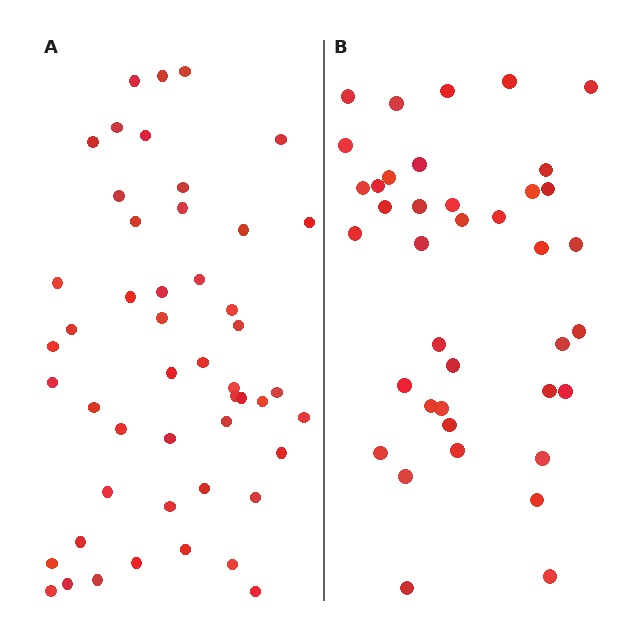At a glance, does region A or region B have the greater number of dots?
Region A (the left region) has more dots.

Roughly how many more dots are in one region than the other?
Region A has roughly 10 or so more dots than region B.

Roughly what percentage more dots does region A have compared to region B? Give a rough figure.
About 25% more.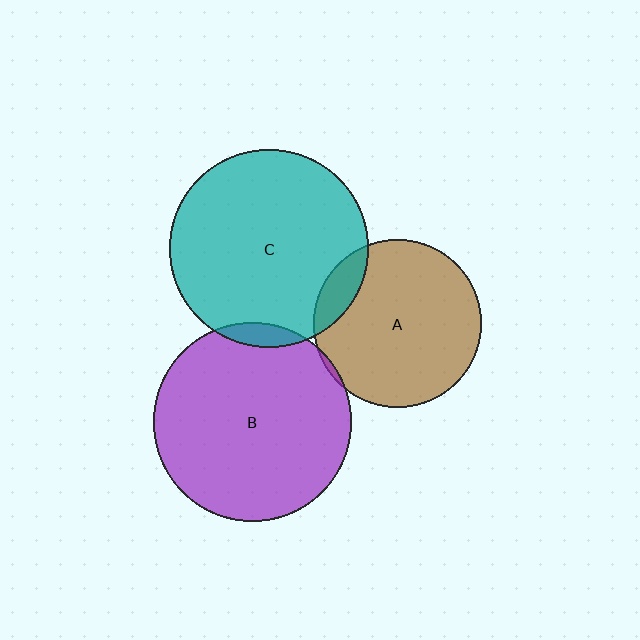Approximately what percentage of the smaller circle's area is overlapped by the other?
Approximately 10%.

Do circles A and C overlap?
Yes.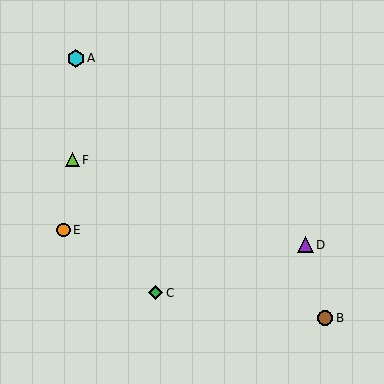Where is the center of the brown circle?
The center of the brown circle is at (325, 318).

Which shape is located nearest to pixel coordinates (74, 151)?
The lime triangle (labeled F) at (72, 160) is nearest to that location.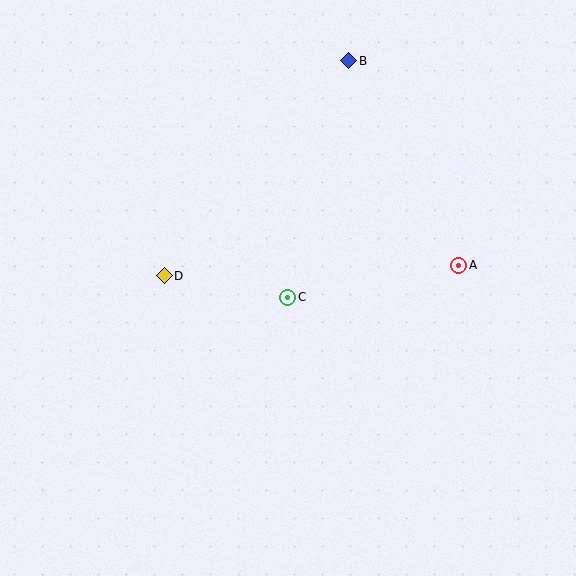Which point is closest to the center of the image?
Point C at (288, 297) is closest to the center.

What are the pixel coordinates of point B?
Point B is at (349, 61).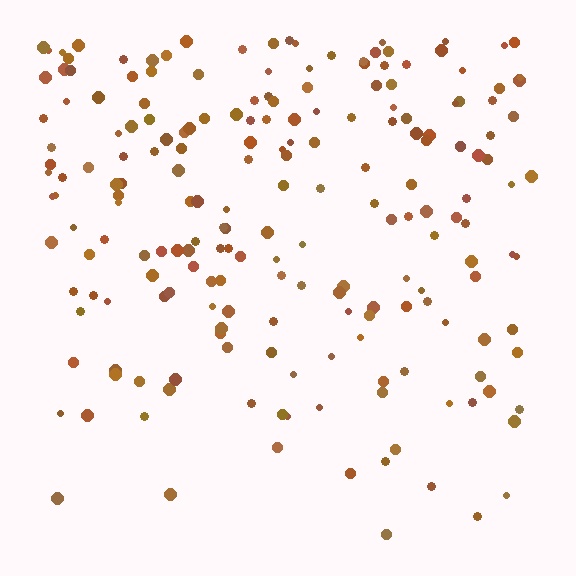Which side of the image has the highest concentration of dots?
The top.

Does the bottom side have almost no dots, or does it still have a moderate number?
Still a moderate number, just noticeably fewer than the top.